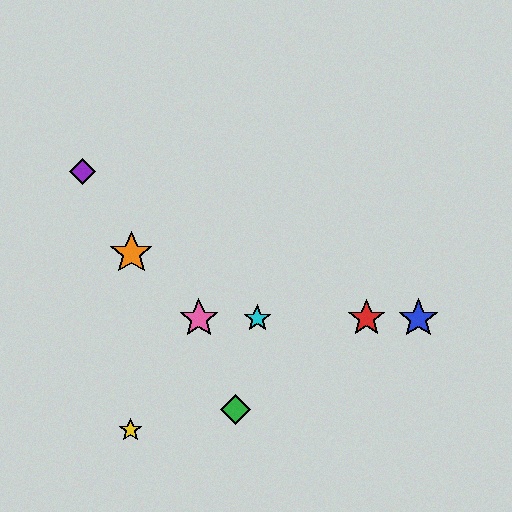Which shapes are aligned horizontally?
The red star, the blue star, the cyan star, the pink star are aligned horizontally.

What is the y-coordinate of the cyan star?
The cyan star is at y≈318.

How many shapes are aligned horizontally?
4 shapes (the red star, the blue star, the cyan star, the pink star) are aligned horizontally.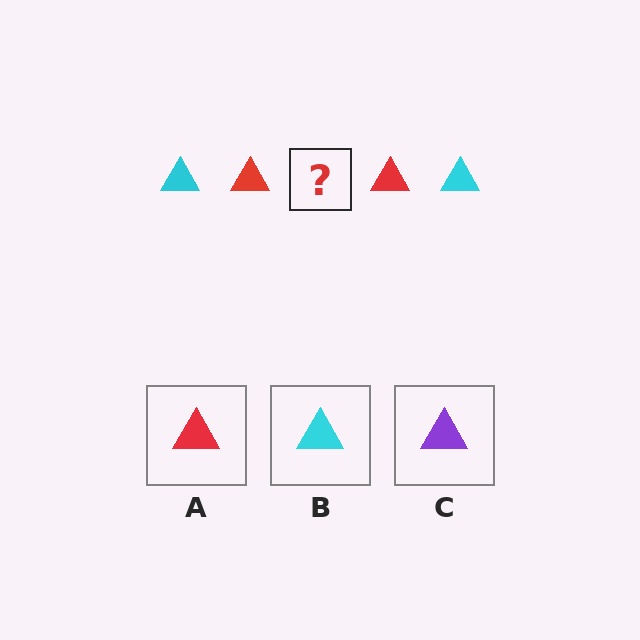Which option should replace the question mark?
Option B.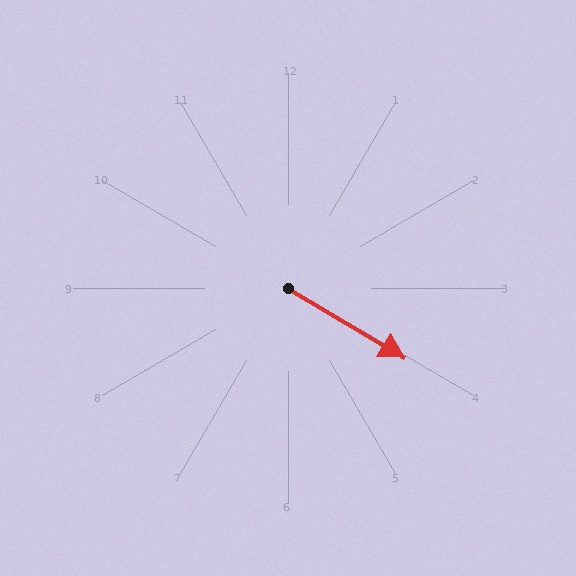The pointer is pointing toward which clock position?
Roughly 4 o'clock.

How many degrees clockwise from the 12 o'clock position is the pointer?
Approximately 121 degrees.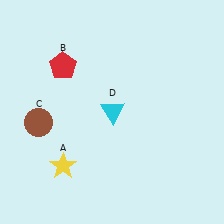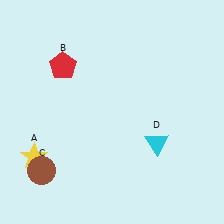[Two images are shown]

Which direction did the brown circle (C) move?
The brown circle (C) moved down.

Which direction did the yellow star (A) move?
The yellow star (A) moved left.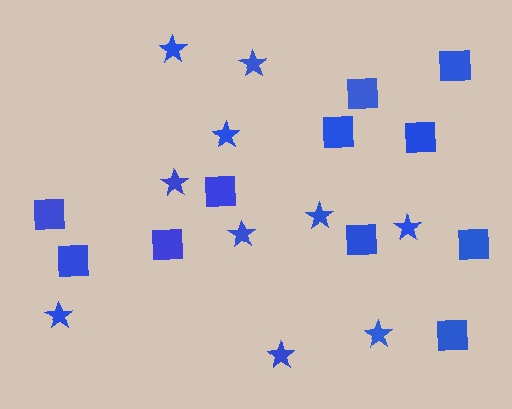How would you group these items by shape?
There are 2 groups: one group of stars (10) and one group of squares (11).